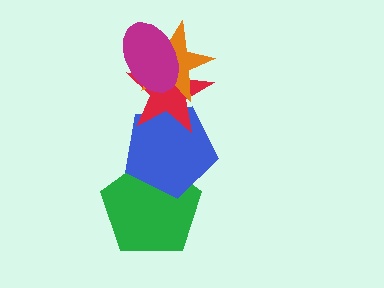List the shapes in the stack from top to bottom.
From top to bottom: the magenta ellipse, the orange star, the red star, the blue pentagon, the green pentagon.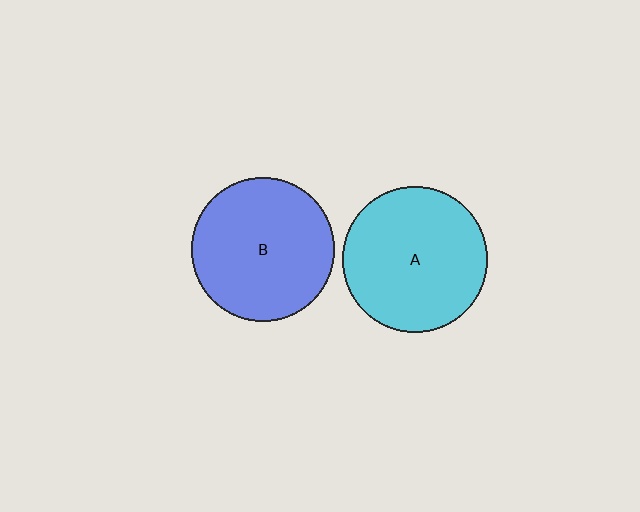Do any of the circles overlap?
No, none of the circles overlap.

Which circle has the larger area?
Circle A (cyan).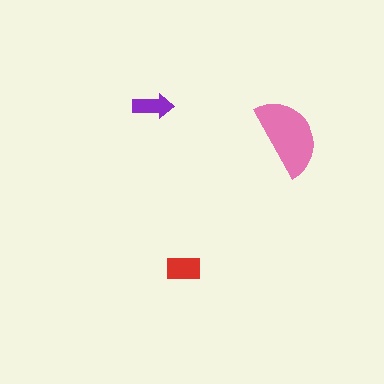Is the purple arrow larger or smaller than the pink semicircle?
Smaller.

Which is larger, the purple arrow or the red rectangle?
The red rectangle.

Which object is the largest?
The pink semicircle.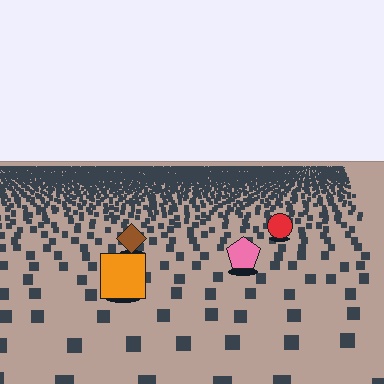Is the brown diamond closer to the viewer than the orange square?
No. The orange square is closer — you can tell from the texture gradient: the ground texture is coarser near it.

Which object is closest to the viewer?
The orange square is closest. The texture marks near it are larger and more spread out.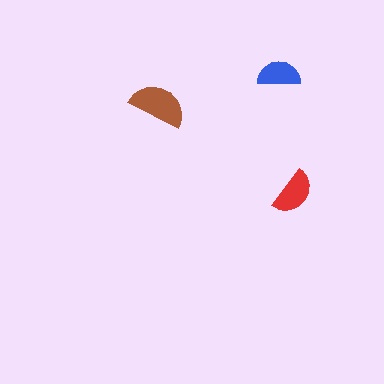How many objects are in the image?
There are 3 objects in the image.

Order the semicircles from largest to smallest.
the brown one, the red one, the blue one.